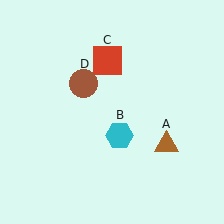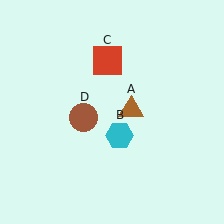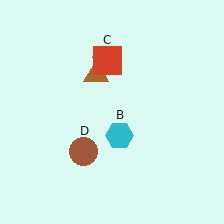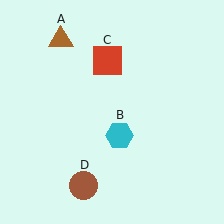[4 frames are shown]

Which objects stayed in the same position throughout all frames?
Cyan hexagon (object B) and red square (object C) remained stationary.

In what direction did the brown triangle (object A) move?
The brown triangle (object A) moved up and to the left.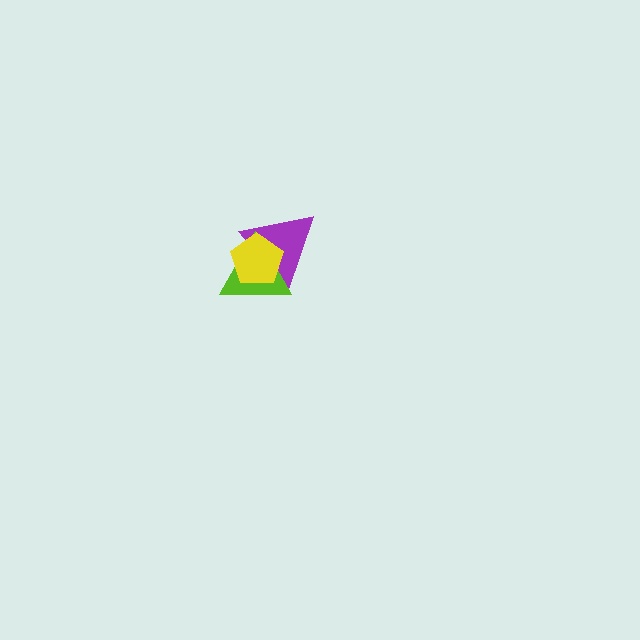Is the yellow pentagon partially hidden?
No, no other shape covers it.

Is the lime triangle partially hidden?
Yes, it is partially covered by another shape.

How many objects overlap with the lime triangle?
2 objects overlap with the lime triangle.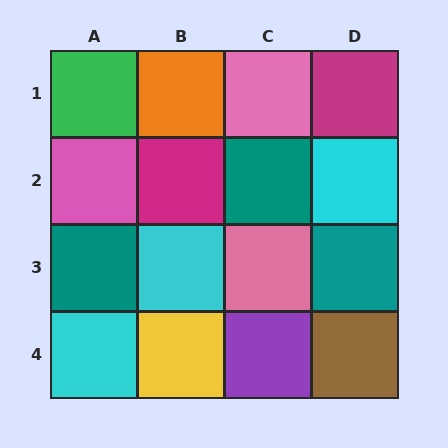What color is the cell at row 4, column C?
Purple.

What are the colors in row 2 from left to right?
Pink, magenta, teal, cyan.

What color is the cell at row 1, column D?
Magenta.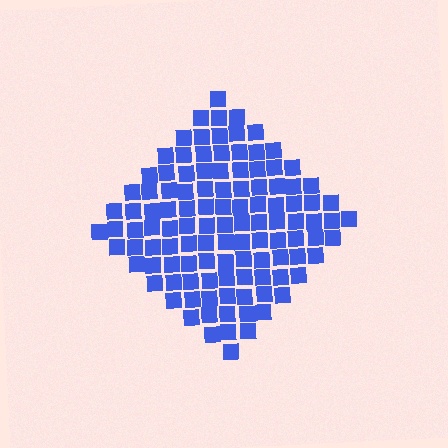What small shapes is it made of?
It is made of small squares.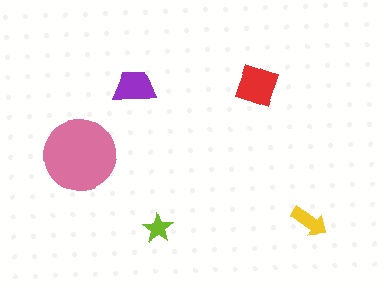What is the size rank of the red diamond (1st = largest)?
2nd.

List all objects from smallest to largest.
The lime star, the yellow arrow, the purple trapezoid, the red diamond, the pink circle.